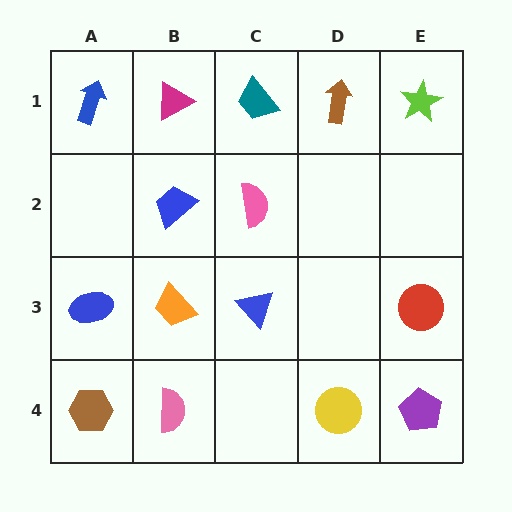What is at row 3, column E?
A red circle.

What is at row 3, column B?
An orange trapezoid.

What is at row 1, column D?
A brown arrow.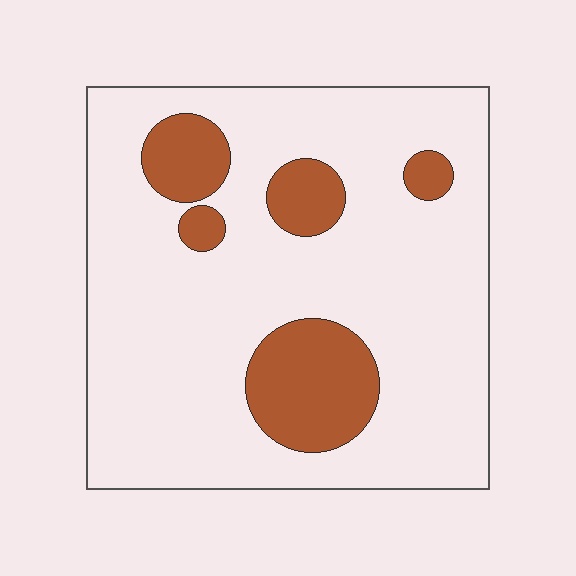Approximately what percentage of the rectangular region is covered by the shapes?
Approximately 20%.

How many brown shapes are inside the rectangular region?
5.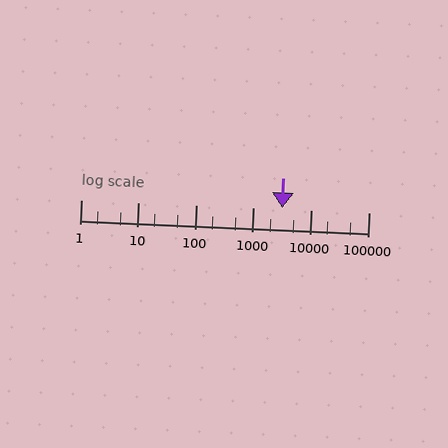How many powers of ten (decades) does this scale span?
The scale spans 5 decades, from 1 to 100000.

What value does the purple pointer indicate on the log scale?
The pointer indicates approximately 3100.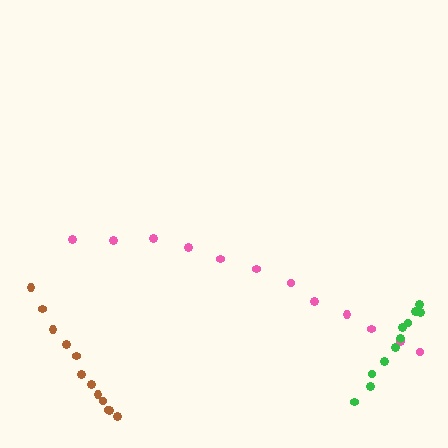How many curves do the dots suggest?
There are 3 distinct paths.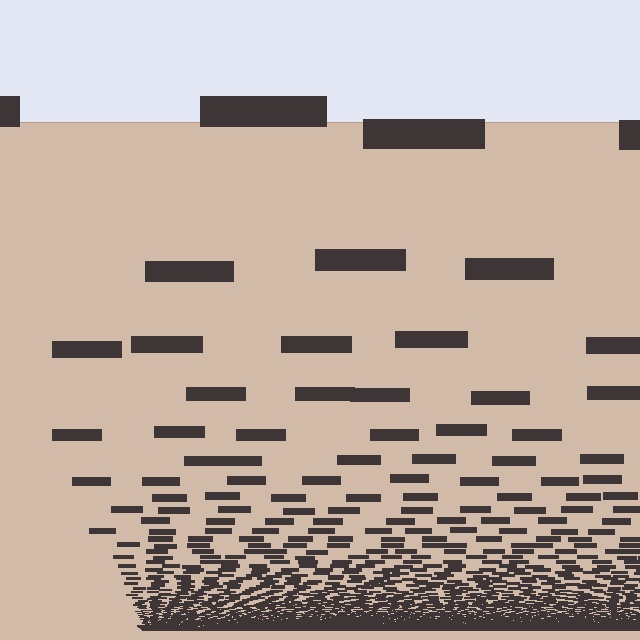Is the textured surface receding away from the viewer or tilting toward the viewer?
The surface appears to tilt toward the viewer. Texture elements get larger and sparser toward the top.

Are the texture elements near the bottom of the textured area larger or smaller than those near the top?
Smaller. The gradient is inverted — elements near the bottom are smaller and denser.